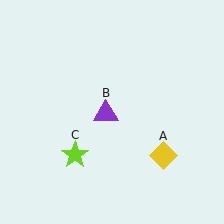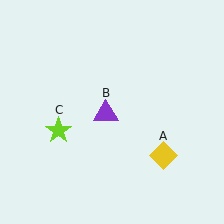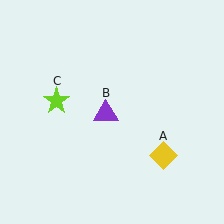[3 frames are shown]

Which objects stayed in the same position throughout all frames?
Yellow diamond (object A) and purple triangle (object B) remained stationary.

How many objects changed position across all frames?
1 object changed position: lime star (object C).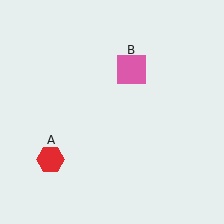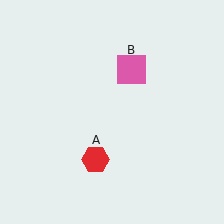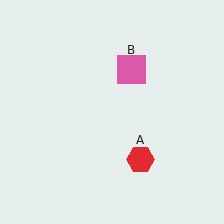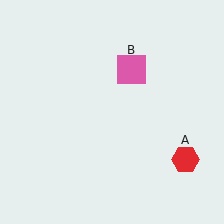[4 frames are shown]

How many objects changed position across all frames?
1 object changed position: red hexagon (object A).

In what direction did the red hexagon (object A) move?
The red hexagon (object A) moved right.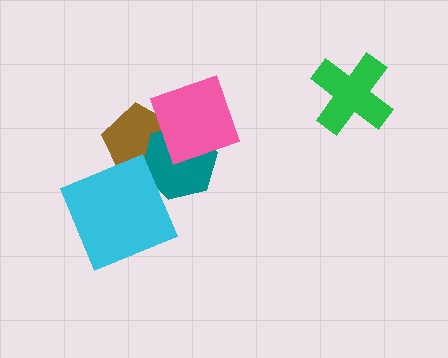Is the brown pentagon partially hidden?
Yes, it is partially covered by another shape.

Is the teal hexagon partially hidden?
Yes, it is partially covered by another shape.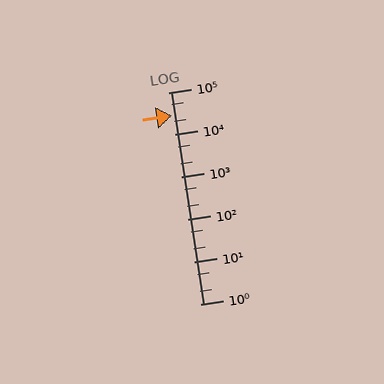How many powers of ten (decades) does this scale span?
The scale spans 5 decades, from 1 to 100000.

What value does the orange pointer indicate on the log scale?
The pointer indicates approximately 28000.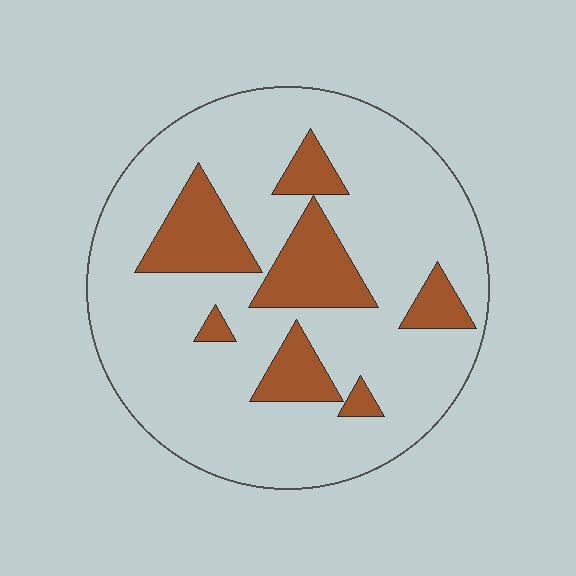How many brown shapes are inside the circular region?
7.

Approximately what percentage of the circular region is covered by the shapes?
Approximately 20%.